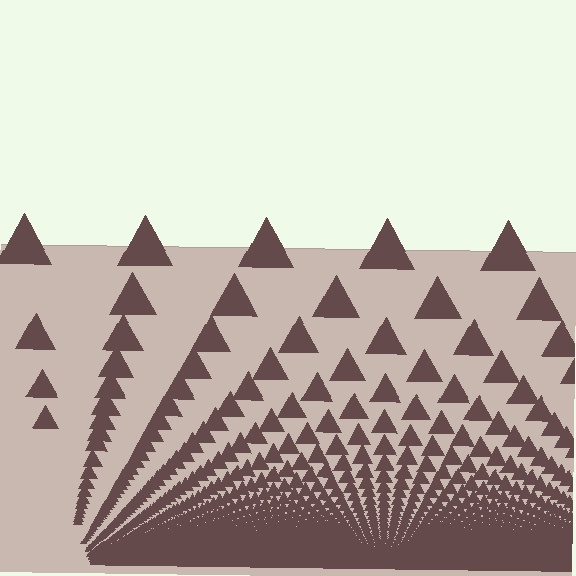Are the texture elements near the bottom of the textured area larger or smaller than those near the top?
Smaller. The gradient is inverted — elements near the bottom are smaller and denser.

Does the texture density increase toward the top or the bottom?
Density increases toward the bottom.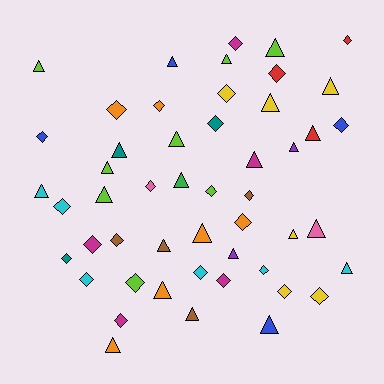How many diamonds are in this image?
There are 25 diamonds.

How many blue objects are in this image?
There are 4 blue objects.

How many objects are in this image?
There are 50 objects.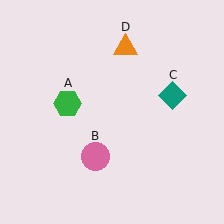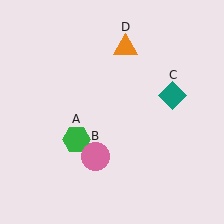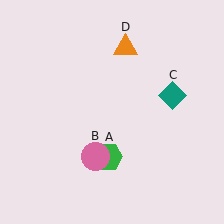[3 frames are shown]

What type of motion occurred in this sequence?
The green hexagon (object A) rotated counterclockwise around the center of the scene.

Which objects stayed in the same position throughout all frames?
Pink circle (object B) and teal diamond (object C) and orange triangle (object D) remained stationary.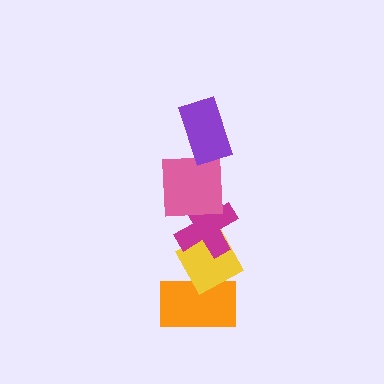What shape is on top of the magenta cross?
The pink square is on top of the magenta cross.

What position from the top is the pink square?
The pink square is 2nd from the top.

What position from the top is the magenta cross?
The magenta cross is 3rd from the top.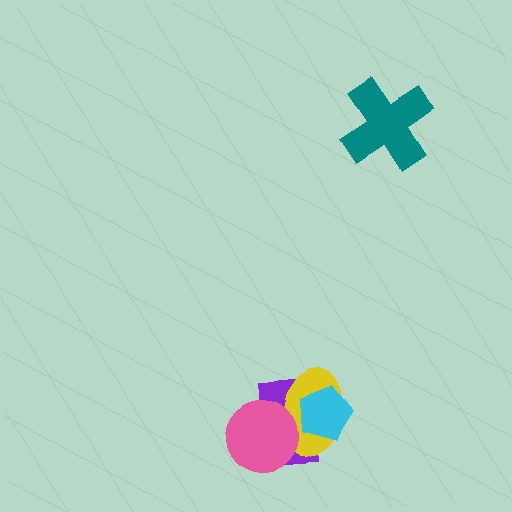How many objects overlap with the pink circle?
2 objects overlap with the pink circle.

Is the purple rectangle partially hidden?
Yes, it is partially covered by another shape.